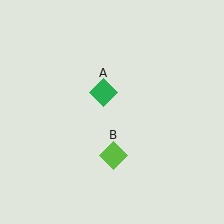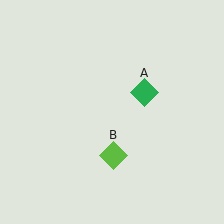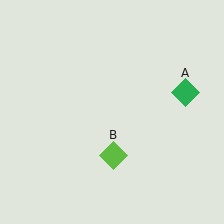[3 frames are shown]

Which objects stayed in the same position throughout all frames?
Lime diamond (object B) remained stationary.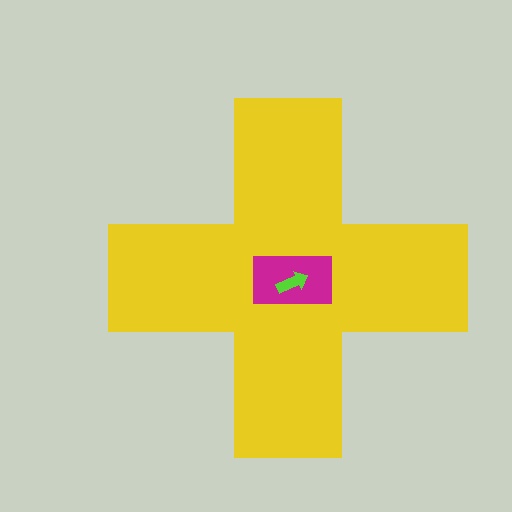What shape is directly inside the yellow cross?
The magenta rectangle.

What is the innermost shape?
The lime arrow.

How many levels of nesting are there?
3.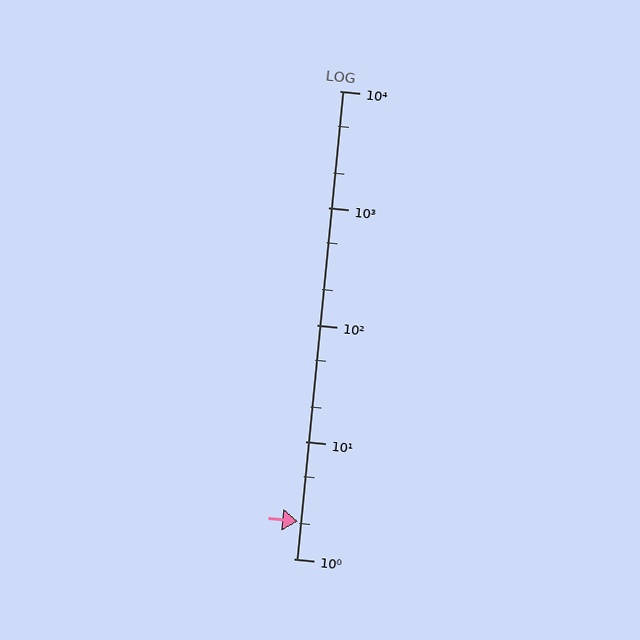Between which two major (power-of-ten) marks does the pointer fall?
The pointer is between 1 and 10.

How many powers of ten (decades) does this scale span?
The scale spans 4 decades, from 1 to 10000.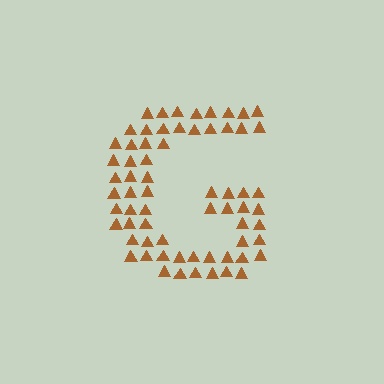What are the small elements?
The small elements are triangles.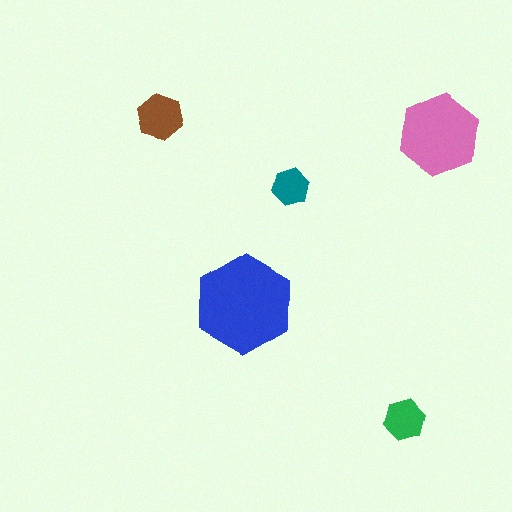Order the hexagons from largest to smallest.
the blue one, the pink one, the brown one, the green one, the teal one.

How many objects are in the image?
There are 5 objects in the image.